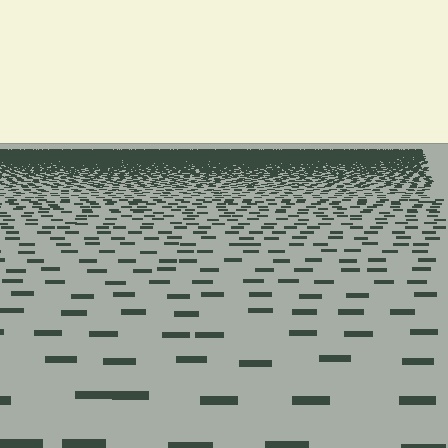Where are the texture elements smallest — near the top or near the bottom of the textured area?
Near the top.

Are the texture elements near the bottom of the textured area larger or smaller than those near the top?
Larger. Near the bottom, elements are closer to the viewer and appear at a bigger on-screen size.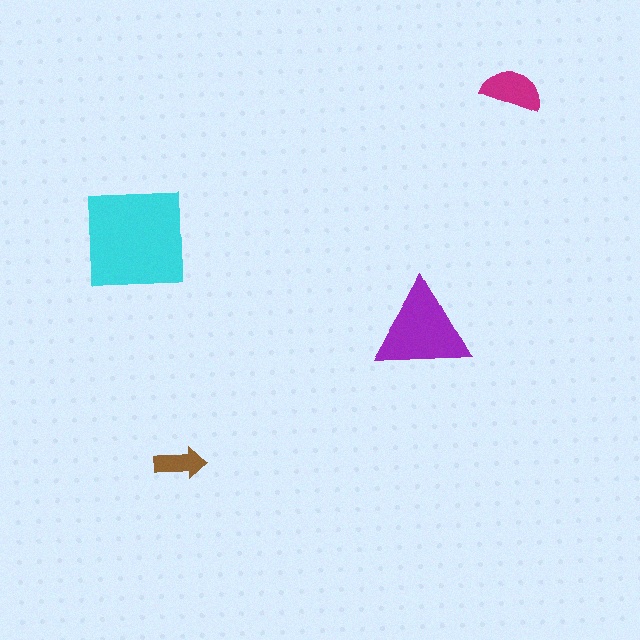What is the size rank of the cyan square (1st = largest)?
1st.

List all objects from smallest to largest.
The brown arrow, the magenta semicircle, the purple triangle, the cyan square.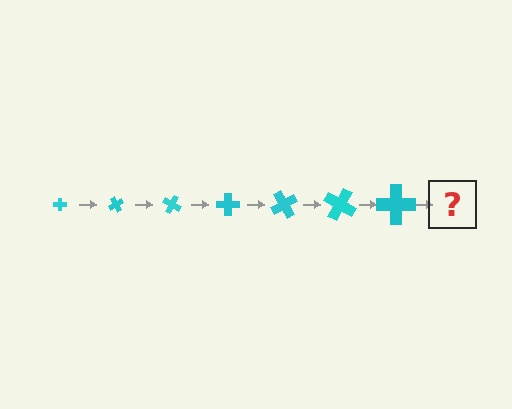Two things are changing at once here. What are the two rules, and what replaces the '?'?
The two rules are that the cross grows larger each step and it rotates 60 degrees each step. The '?' should be a cross, larger than the previous one and rotated 420 degrees from the start.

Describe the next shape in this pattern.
It should be a cross, larger than the previous one and rotated 420 degrees from the start.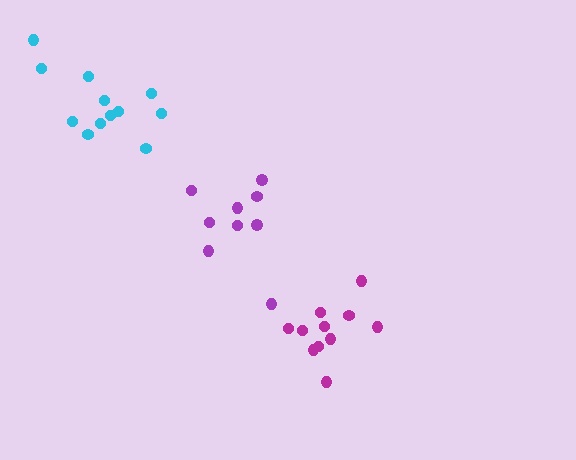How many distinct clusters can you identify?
There are 3 distinct clusters.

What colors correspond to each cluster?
The clusters are colored: magenta, purple, cyan.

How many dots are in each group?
Group 1: 11 dots, Group 2: 9 dots, Group 3: 12 dots (32 total).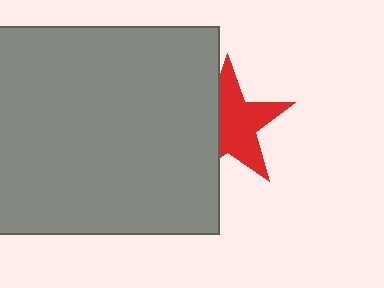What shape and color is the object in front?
The object in front is a gray rectangle.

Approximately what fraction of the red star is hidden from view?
Roughly 37% of the red star is hidden behind the gray rectangle.